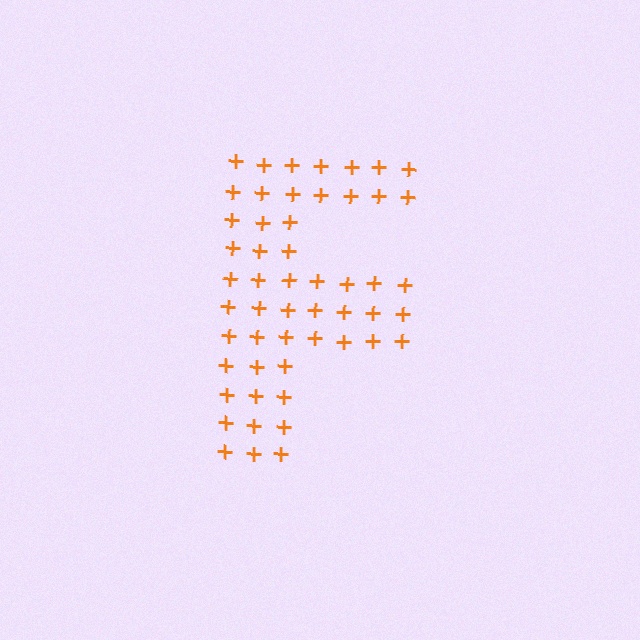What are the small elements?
The small elements are plus signs.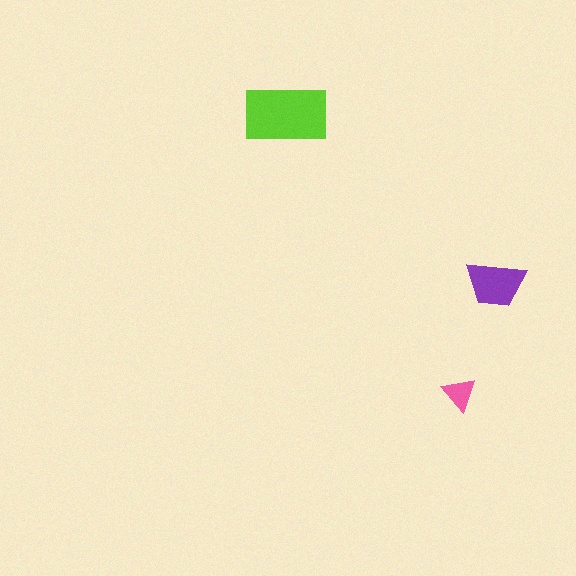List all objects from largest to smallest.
The lime rectangle, the purple trapezoid, the pink triangle.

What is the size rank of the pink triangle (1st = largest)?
3rd.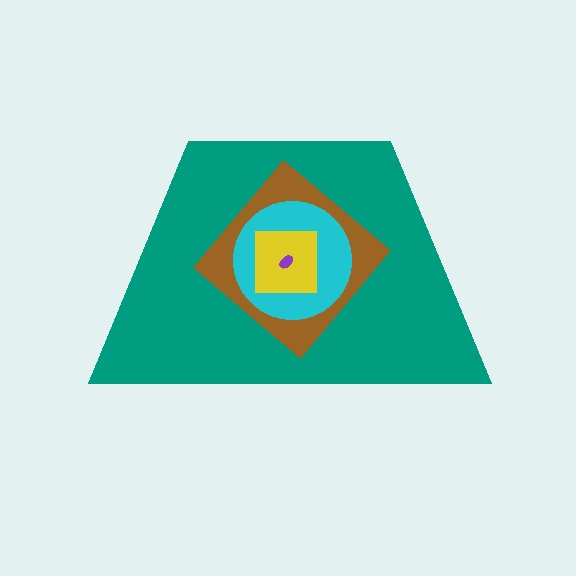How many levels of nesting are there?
5.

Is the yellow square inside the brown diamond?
Yes.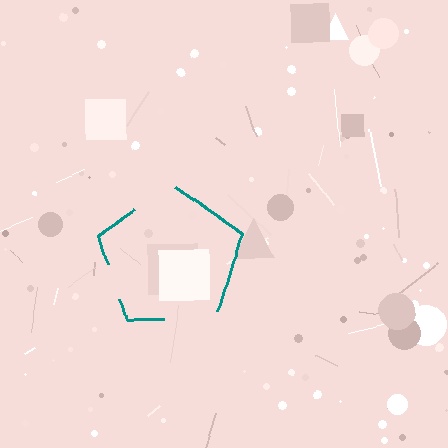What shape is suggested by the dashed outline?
The dashed outline suggests a pentagon.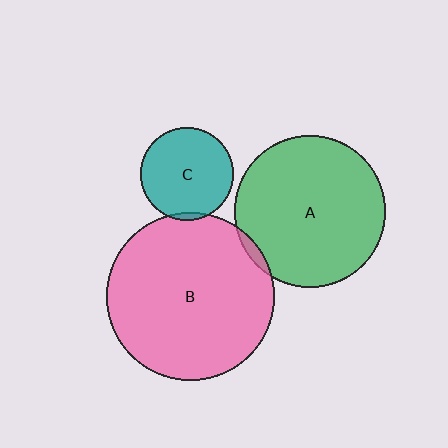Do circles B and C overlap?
Yes.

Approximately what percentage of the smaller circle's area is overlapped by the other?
Approximately 5%.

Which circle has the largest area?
Circle B (pink).